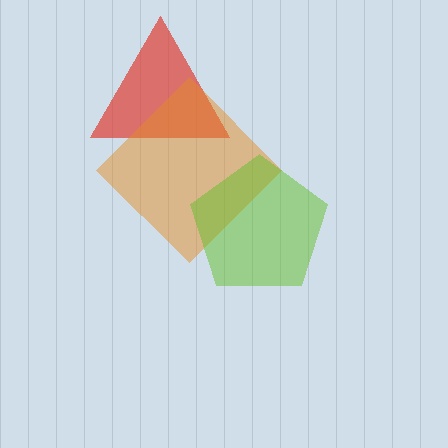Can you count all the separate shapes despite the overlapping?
Yes, there are 3 separate shapes.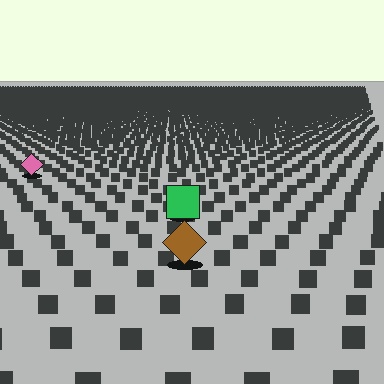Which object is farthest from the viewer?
The pink diamond is farthest from the viewer. It appears smaller and the ground texture around it is denser.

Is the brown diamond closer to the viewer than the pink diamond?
Yes. The brown diamond is closer — you can tell from the texture gradient: the ground texture is coarser near it.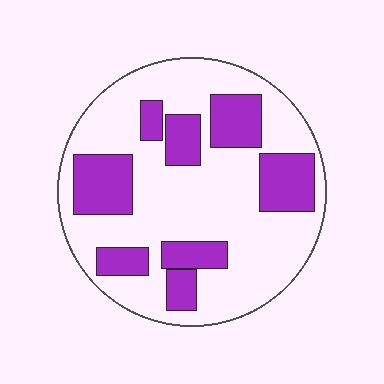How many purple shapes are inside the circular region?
8.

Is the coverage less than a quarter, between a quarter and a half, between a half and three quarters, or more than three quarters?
Between a quarter and a half.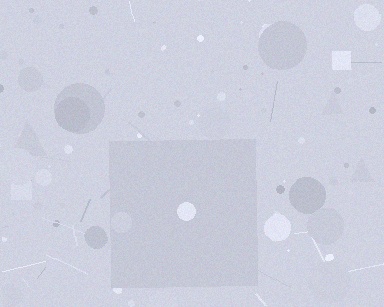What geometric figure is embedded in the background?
A square is embedded in the background.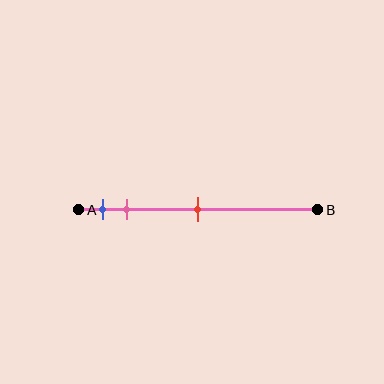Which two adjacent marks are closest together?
The blue and pink marks are the closest adjacent pair.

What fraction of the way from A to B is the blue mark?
The blue mark is approximately 10% (0.1) of the way from A to B.